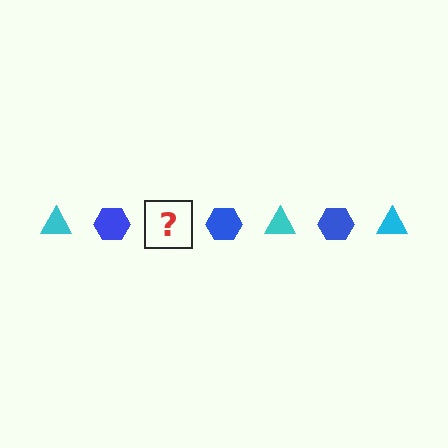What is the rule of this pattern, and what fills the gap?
The rule is that the pattern alternates between cyan triangle and blue hexagon. The gap should be filled with a cyan triangle.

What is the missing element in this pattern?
The missing element is a cyan triangle.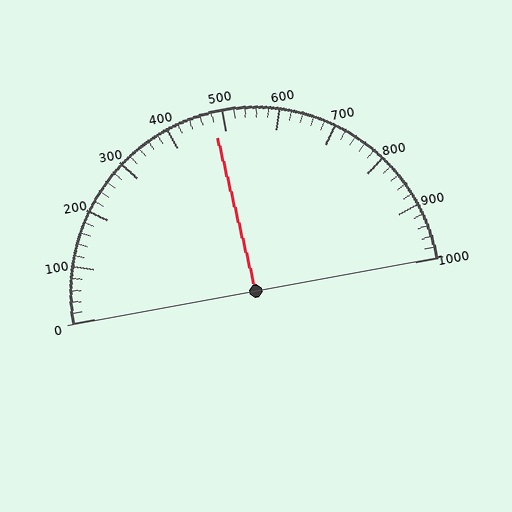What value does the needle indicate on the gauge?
The needle indicates approximately 480.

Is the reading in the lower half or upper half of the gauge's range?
The reading is in the lower half of the range (0 to 1000).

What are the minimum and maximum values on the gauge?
The gauge ranges from 0 to 1000.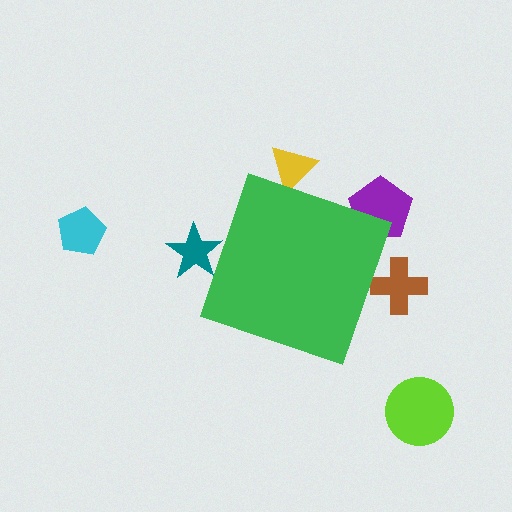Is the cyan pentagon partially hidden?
No, the cyan pentagon is fully visible.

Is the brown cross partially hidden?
Yes, the brown cross is partially hidden behind the green diamond.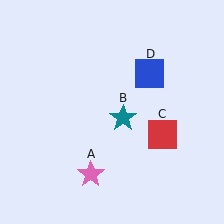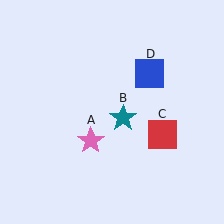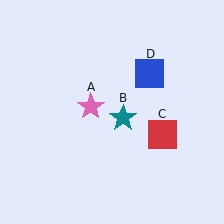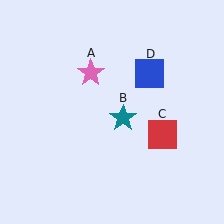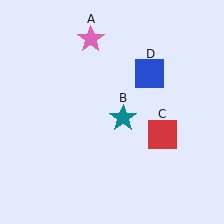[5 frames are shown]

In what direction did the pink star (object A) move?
The pink star (object A) moved up.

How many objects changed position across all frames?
1 object changed position: pink star (object A).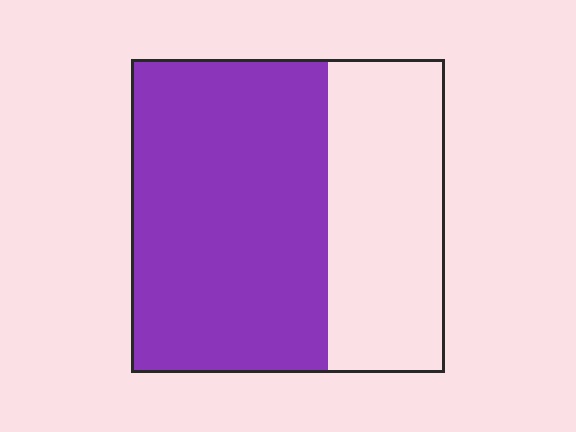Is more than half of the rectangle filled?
Yes.